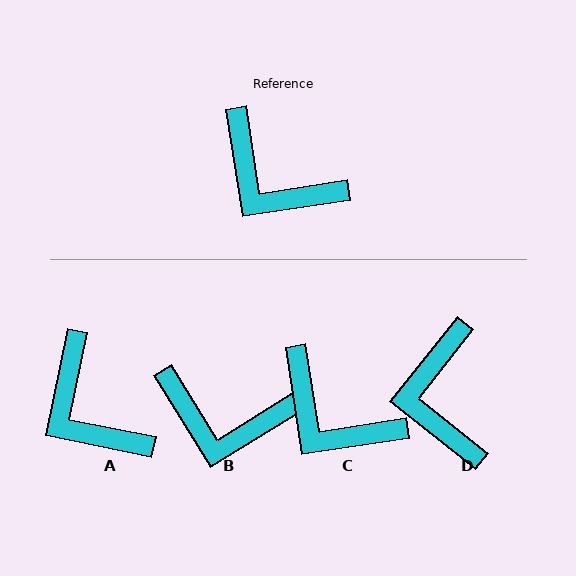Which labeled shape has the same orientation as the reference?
C.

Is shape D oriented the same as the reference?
No, it is off by about 47 degrees.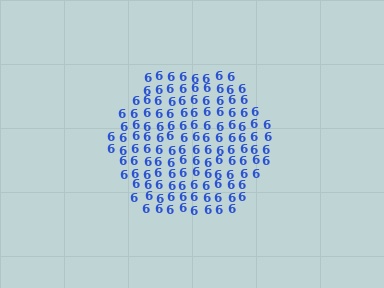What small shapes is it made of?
It is made of small digit 6's.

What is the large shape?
The large shape is a hexagon.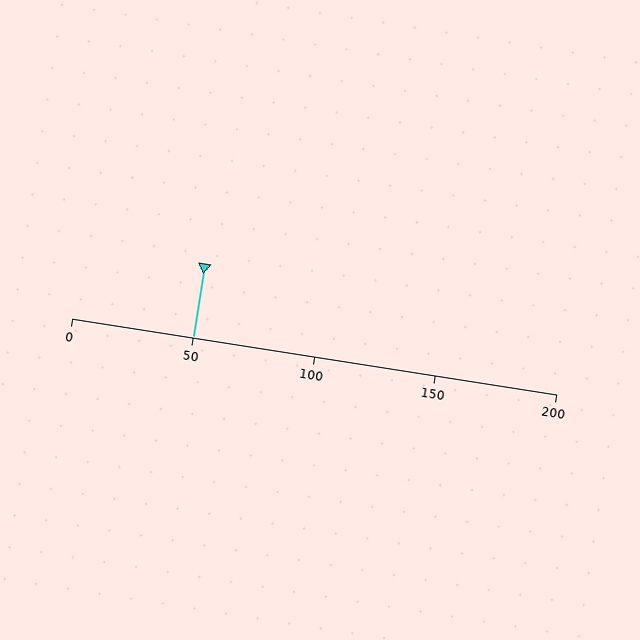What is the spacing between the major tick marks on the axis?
The major ticks are spaced 50 apart.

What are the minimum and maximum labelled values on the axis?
The axis runs from 0 to 200.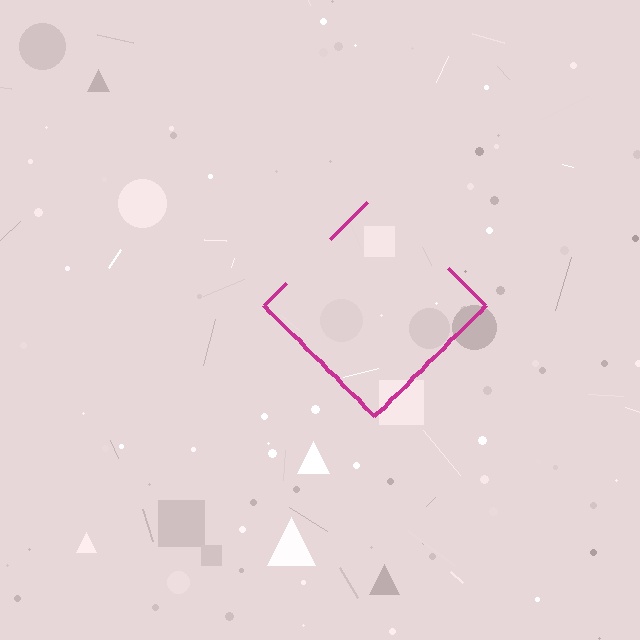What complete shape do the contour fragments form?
The contour fragments form a diamond.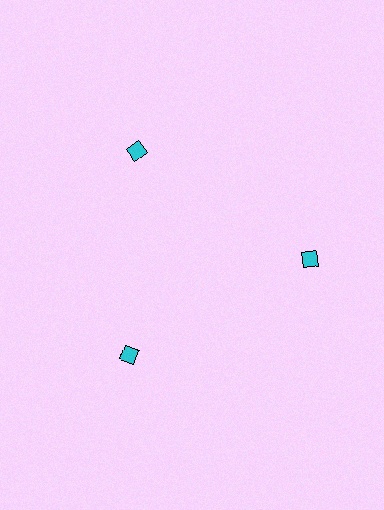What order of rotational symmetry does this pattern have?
This pattern has 3-fold rotational symmetry.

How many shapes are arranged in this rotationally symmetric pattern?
There are 3 shapes, arranged in 3 groups of 1.